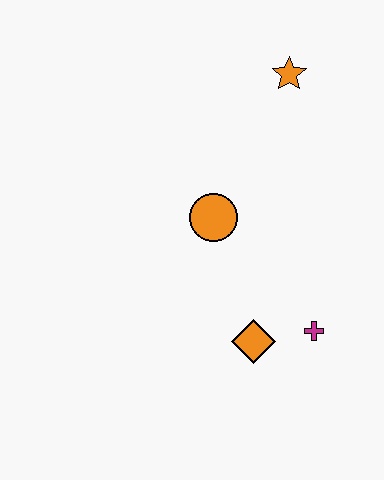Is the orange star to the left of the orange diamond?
No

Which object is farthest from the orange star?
The orange diamond is farthest from the orange star.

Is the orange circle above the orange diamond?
Yes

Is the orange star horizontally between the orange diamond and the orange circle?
No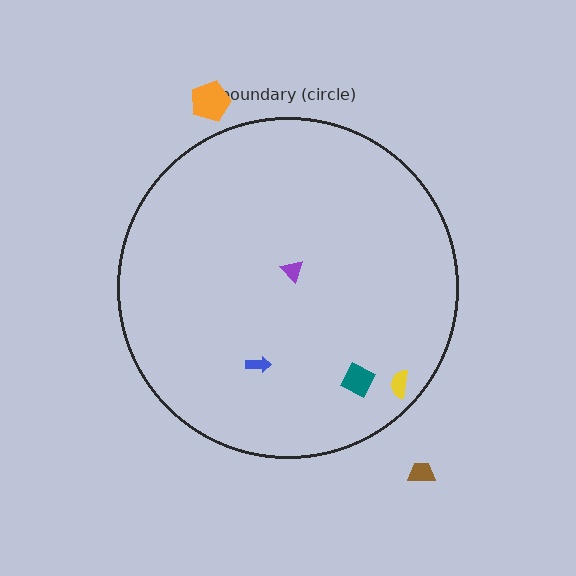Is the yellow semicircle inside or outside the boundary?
Inside.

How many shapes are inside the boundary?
4 inside, 2 outside.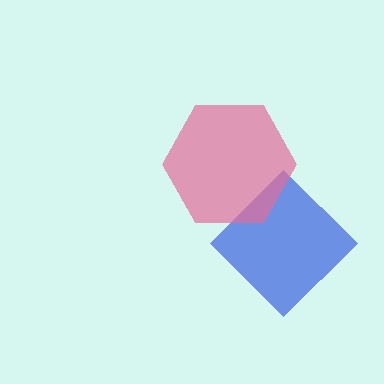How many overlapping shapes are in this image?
There are 2 overlapping shapes in the image.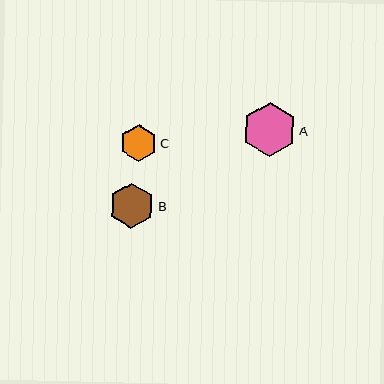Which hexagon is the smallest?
Hexagon C is the smallest with a size of approximately 37 pixels.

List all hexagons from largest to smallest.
From largest to smallest: A, B, C.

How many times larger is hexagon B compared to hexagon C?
Hexagon B is approximately 1.2 times the size of hexagon C.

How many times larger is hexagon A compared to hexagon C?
Hexagon A is approximately 1.5 times the size of hexagon C.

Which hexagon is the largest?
Hexagon A is the largest with a size of approximately 54 pixels.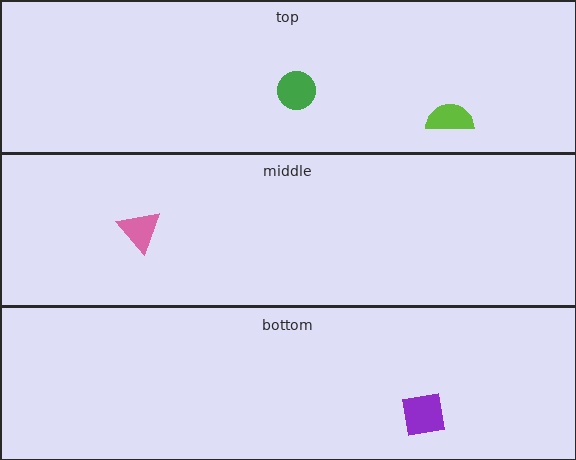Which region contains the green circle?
The top region.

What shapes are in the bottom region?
The purple square.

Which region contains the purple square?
The bottom region.